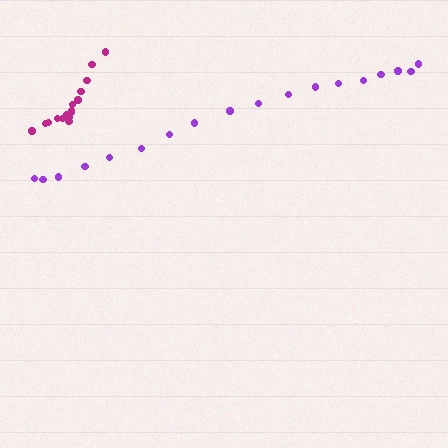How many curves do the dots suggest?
There are 2 distinct paths.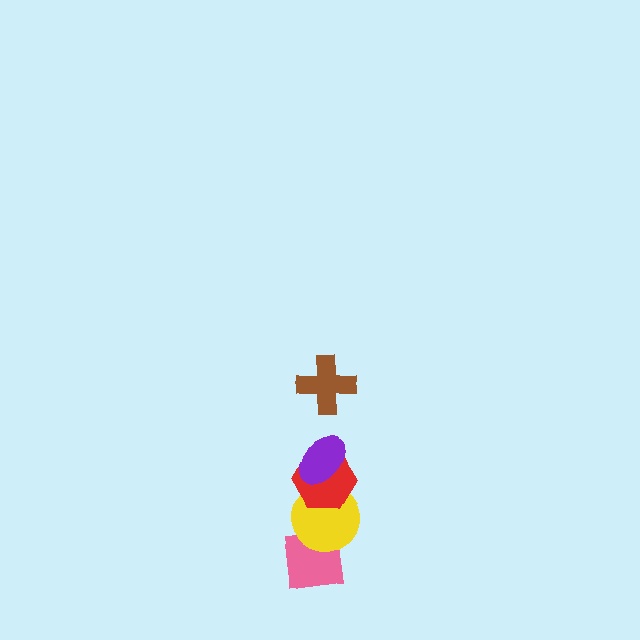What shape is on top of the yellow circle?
The red hexagon is on top of the yellow circle.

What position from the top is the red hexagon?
The red hexagon is 3rd from the top.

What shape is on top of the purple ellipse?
The brown cross is on top of the purple ellipse.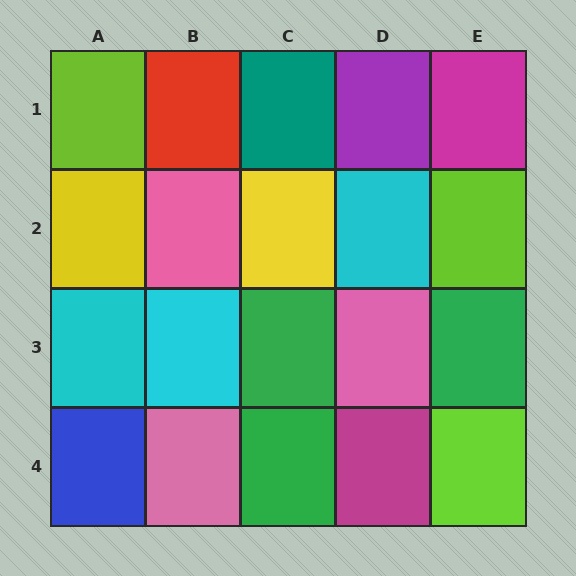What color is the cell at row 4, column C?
Green.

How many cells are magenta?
2 cells are magenta.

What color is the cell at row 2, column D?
Cyan.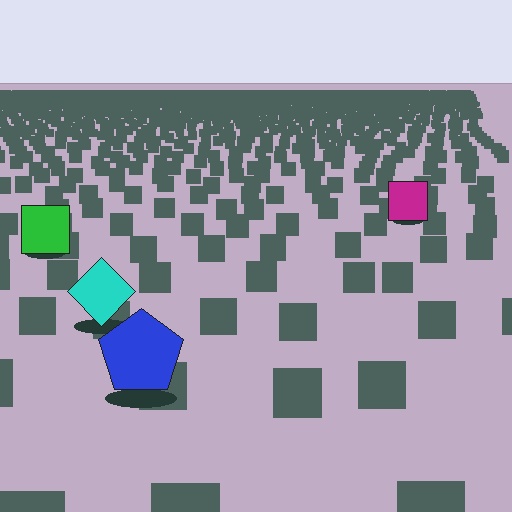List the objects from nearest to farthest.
From nearest to farthest: the blue pentagon, the cyan diamond, the green square, the magenta square.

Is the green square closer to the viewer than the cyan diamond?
No. The cyan diamond is closer — you can tell from the texture gradient: the ground texture is coarser near it.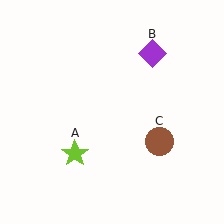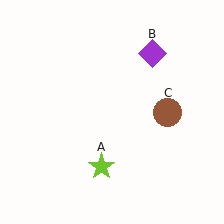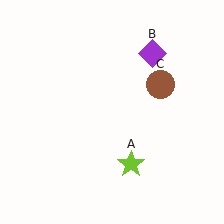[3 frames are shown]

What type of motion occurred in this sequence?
The lime star (object A), brown circle (object C) rotated counterclockwise around the center of the scene.